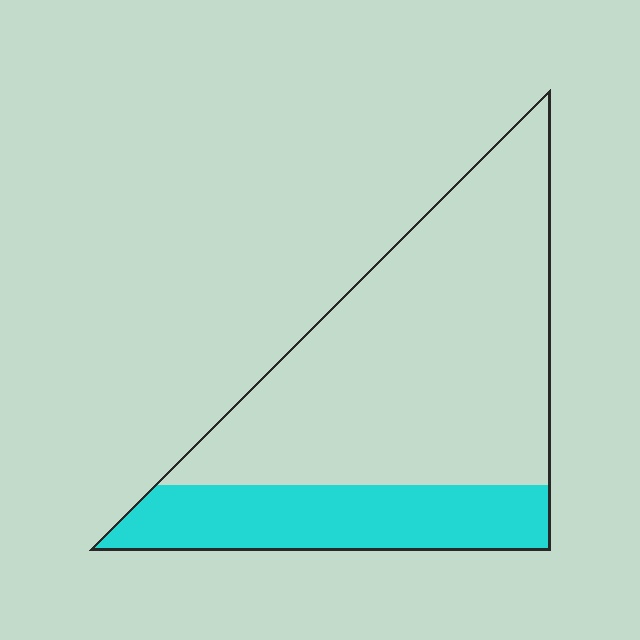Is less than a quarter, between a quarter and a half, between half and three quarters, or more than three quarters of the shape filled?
Between a quarter and a half.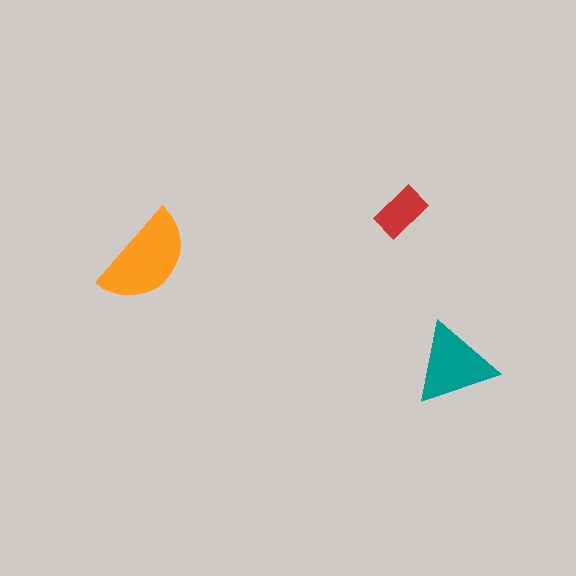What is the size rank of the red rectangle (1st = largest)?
3rd.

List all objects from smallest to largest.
The red rectangle, the teal triangle, the orange semicircle.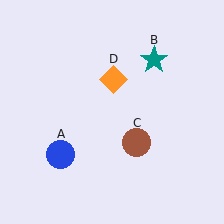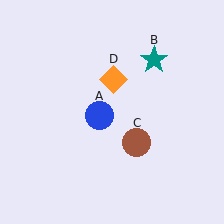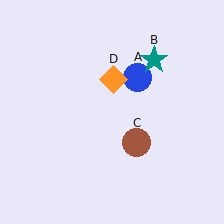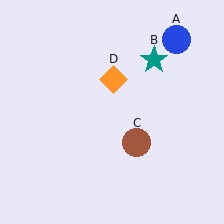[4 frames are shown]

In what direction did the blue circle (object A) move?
The blue circle (object A) moved up and to the right.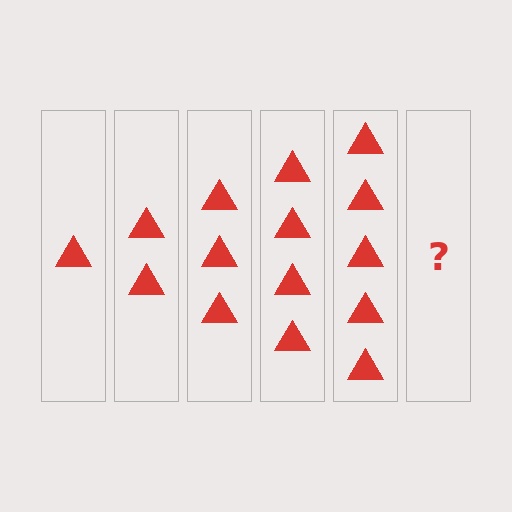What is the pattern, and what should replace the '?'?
The pattern is that each step adds one more triangle. The '?' should be 6 triangles.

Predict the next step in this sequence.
The next step is 6 triangles.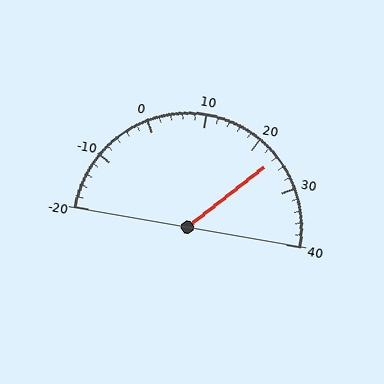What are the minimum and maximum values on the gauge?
The gauge ranges from -20 to 40.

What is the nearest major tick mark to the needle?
The nearest major tick mark is 20.